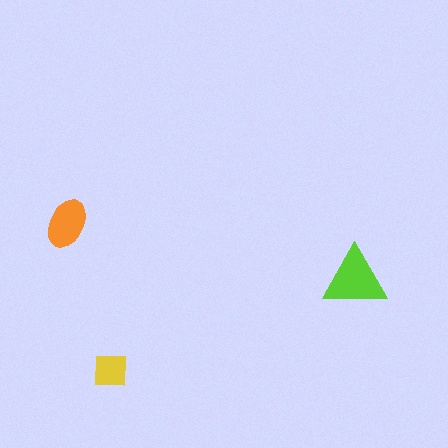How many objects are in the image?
There are 3 objects in the image.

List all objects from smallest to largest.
The yellow square, the orange ellipse, the lime triangle.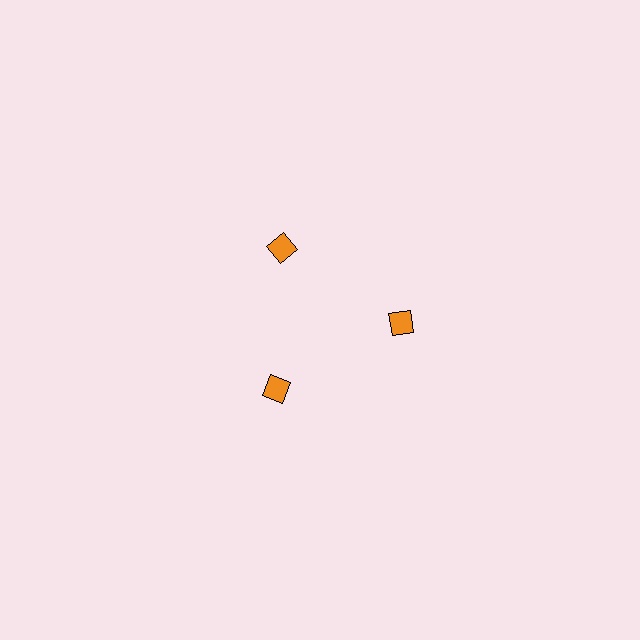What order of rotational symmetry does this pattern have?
This pattern has 3-fold rotational symmetry.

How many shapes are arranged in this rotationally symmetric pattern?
There are 3 shapes, arranged in 3 groups of 1.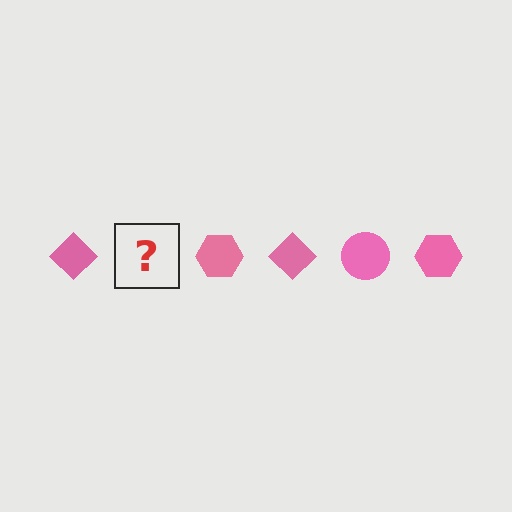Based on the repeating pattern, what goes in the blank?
The blank should be a pink circle.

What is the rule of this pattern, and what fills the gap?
The rule is that the pattern cycles through diamond, circle, hexagon shapes in pink. The gap should be filled with a pink circle.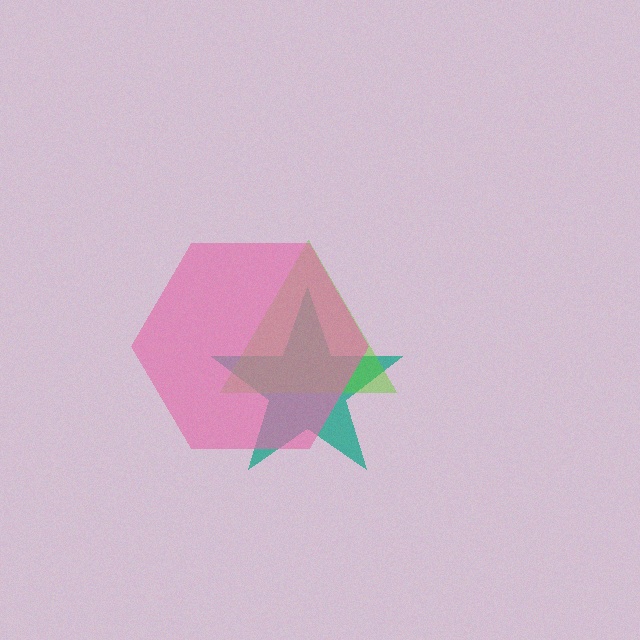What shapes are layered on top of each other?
The layered shapes are: a teal star, a lime triangle, a pink hexagon.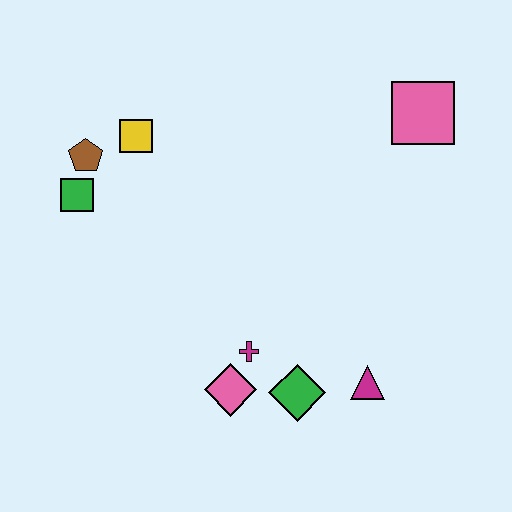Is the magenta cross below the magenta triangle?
No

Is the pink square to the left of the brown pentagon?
No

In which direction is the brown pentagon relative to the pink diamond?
The brown pentagon is above the pink diamond.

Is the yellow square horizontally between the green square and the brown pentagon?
No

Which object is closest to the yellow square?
The brown pentagon is closest to the yellow square.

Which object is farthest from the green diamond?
The brown pentagon is farthest from the green diamond.